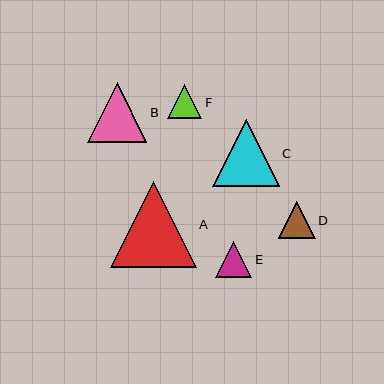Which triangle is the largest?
Triangle A is the largest with a size of approximately 85 pixels.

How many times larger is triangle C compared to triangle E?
Triangle C is approximately 1.8 times the size of triangle E.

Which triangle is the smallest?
Triangle F is the smallest with a size of approximately 34 pixels.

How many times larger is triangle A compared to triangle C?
Triangle A is approximately 1.3 times the size of triangle C.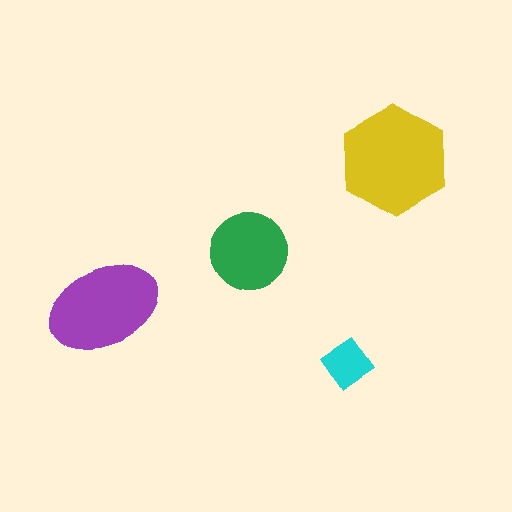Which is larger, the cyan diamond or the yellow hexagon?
The yellow hexagon.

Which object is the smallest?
The cyan diamond.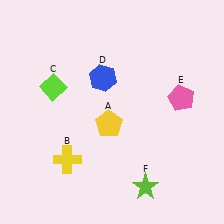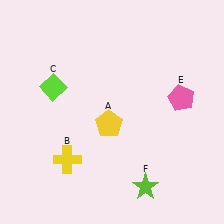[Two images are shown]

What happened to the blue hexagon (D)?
The blue hexagon (D) was removed in Image 2. It was in the top-left area of Image 1.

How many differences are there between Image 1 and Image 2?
There is 1 difference between the two images.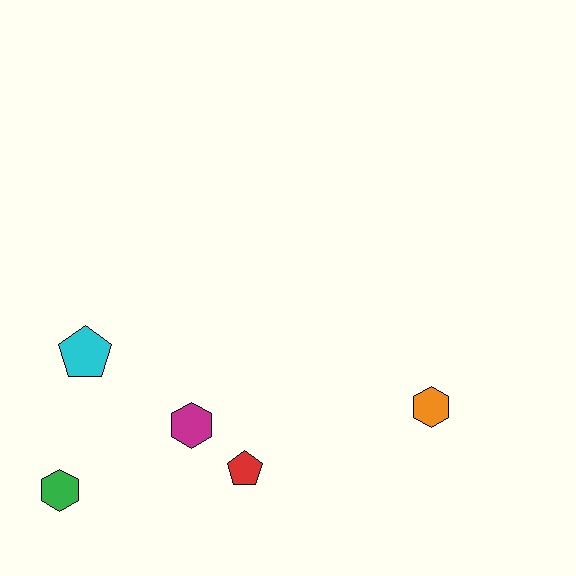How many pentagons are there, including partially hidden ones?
There are 2 pentagons.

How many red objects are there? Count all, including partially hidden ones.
There is 1 red object.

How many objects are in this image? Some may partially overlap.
There are 5 objects.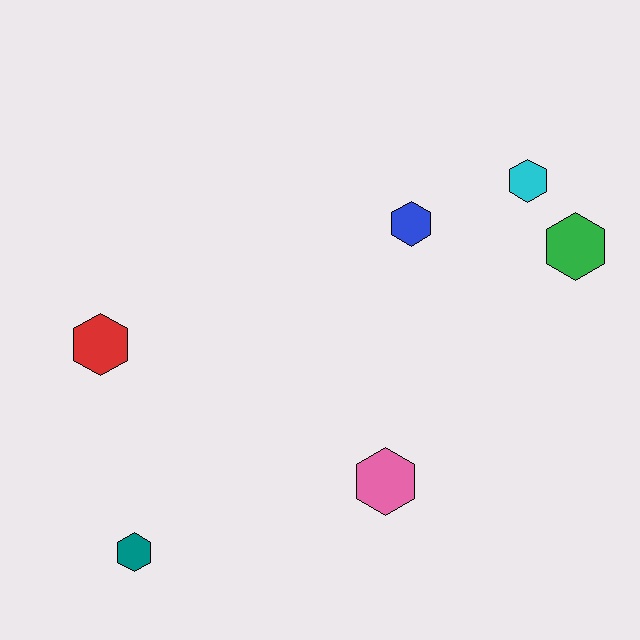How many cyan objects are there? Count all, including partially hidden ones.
There is 1 cyan object.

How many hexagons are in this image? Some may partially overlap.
There are 6 hexagons.